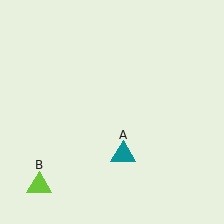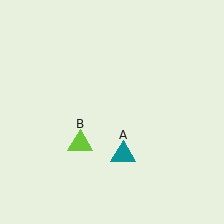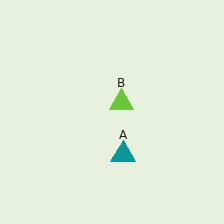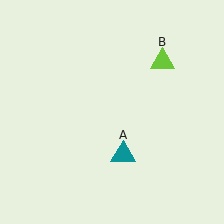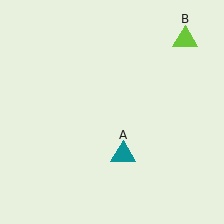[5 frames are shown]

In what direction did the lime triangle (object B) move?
The lime triangle (object B) moved up and to the right.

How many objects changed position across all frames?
1 object changed position: lime triangle (object B).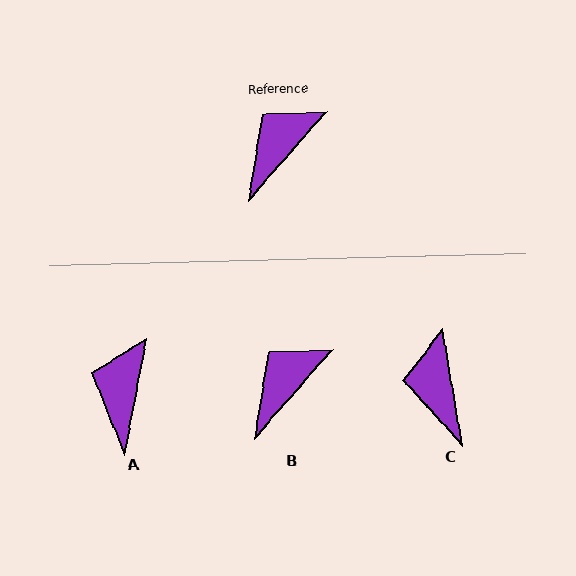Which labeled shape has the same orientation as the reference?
B.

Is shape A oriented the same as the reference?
No, it is off by about 31 degrees.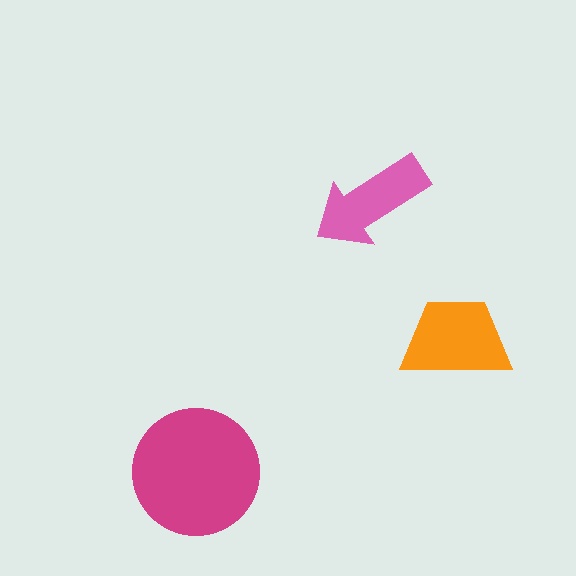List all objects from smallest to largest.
The pink arrow, the orange trapezoid, the magenta circle.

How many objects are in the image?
There are 3 objects in the image.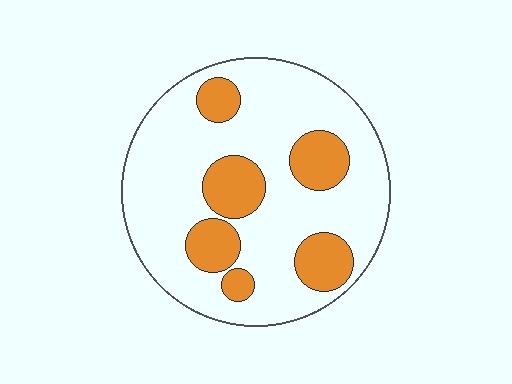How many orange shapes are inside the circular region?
6.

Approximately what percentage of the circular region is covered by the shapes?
Approximately 25%.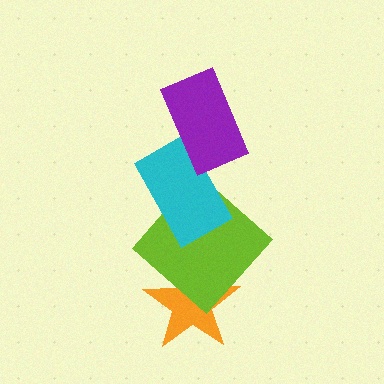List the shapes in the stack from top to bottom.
From top to bottom: the purple rectangle, the cyan rectangle, the lime diamond, the orange star.